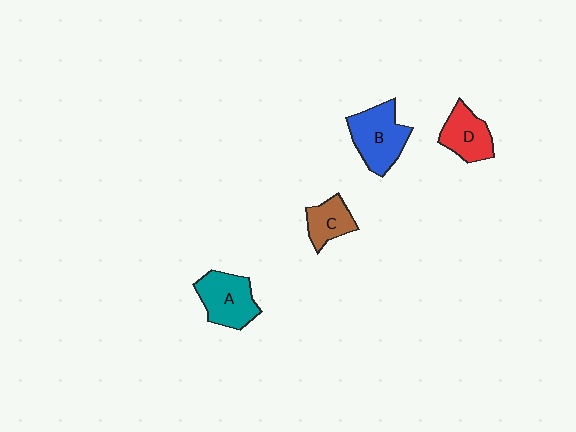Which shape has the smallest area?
Shape C (brown).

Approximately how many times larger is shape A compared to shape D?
Approximately 1.2 times.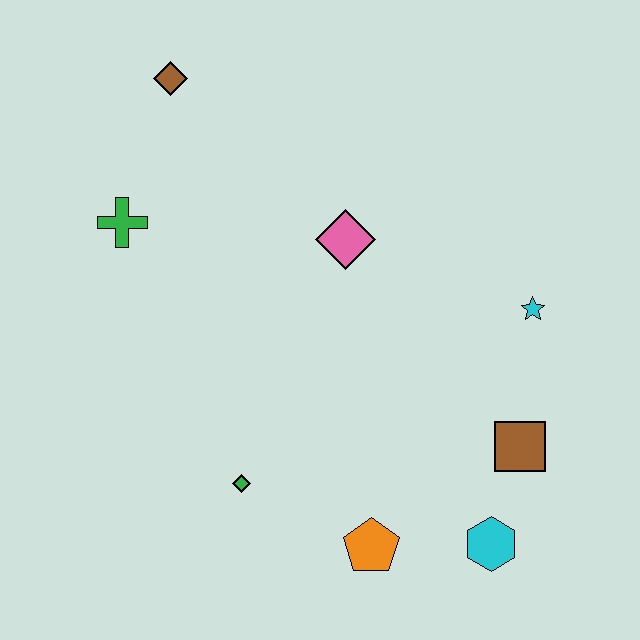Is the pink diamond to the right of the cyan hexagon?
No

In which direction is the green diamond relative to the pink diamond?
The green diamond is below the pink diamond.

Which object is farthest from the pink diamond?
The cyan hexagon is farthest from the pink diamond.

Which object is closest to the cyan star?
The brown square is closest to the cyan star.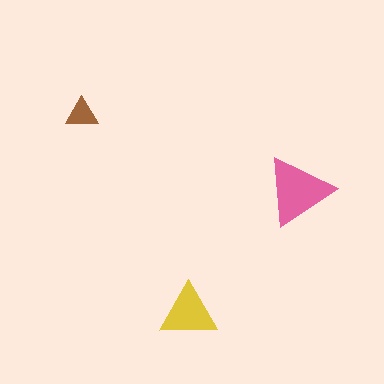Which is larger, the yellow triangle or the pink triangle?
The pink one.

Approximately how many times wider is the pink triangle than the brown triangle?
About 2 times wider.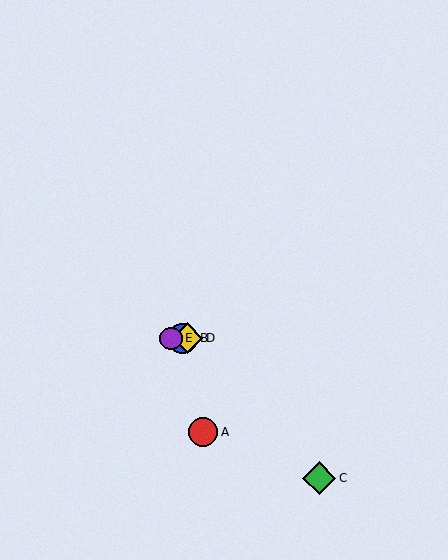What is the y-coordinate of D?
Object D is at y≈338.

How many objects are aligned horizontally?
3 objects (B, D, E) are aligned horizontally.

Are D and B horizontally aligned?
Yes, both are at y≈338.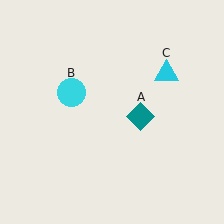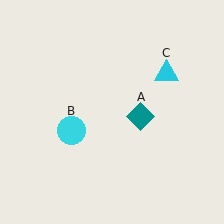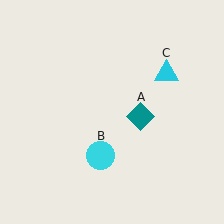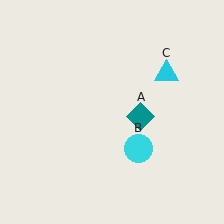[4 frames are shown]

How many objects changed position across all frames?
1 object changed position: cyan circle (object B).